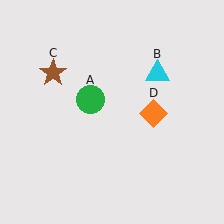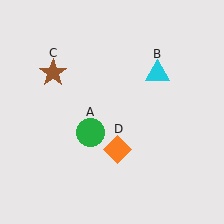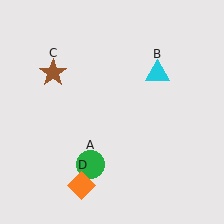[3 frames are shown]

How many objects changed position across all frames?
2 objects changed position: green circle (object A), orange diamond (object D).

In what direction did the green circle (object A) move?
The green circle (object A) moved down.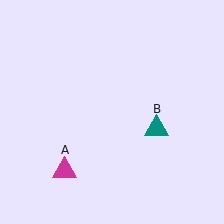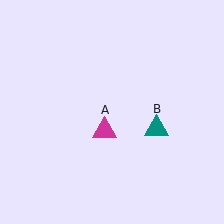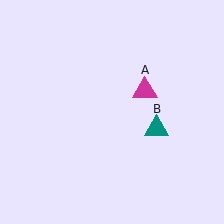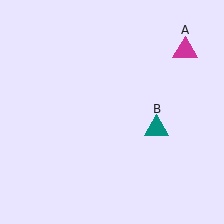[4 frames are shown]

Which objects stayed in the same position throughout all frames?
Teal triangle (object B) remained stationary.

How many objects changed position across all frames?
1 object changed position: magenta triangle (object A).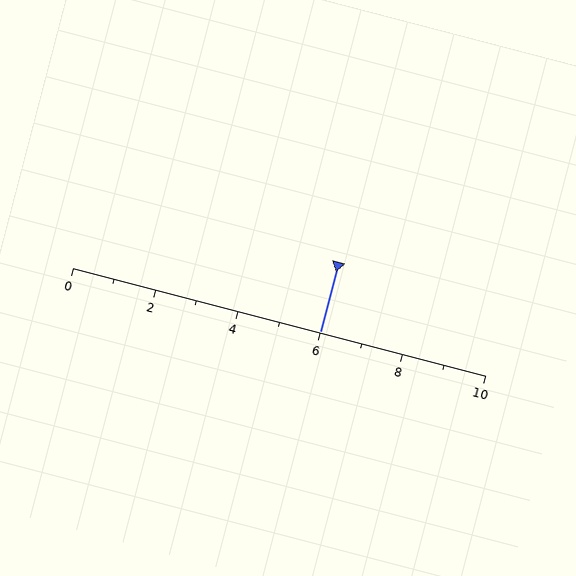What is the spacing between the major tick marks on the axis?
The major ticks are spaced 2 apart.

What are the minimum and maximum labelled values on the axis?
The axis runs from 0 to 10.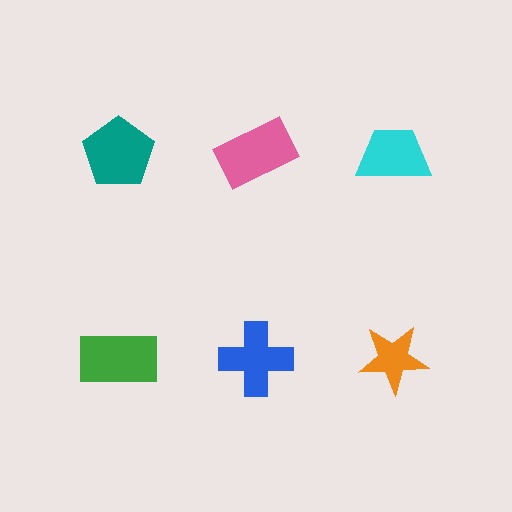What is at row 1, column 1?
A teal pentagon.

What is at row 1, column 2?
A pink rectangle.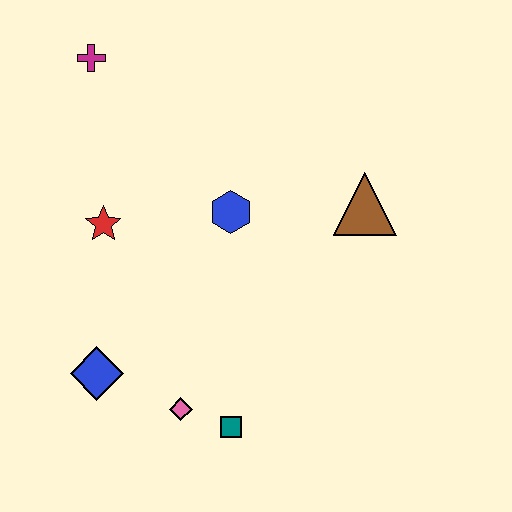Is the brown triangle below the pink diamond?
No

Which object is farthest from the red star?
The brown triangle is farthest from the red star.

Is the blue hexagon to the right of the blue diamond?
Yes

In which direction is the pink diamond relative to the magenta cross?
The pink diamond is below the magenta cross.